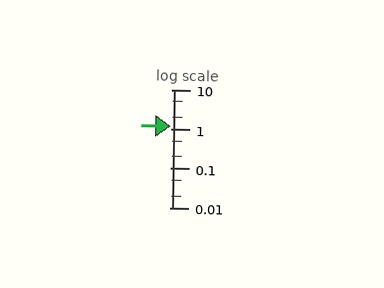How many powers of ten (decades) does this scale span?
The scale spans 3 decades, from 0.01 to 10.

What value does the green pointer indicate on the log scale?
The pointer indicates approximately 1.2.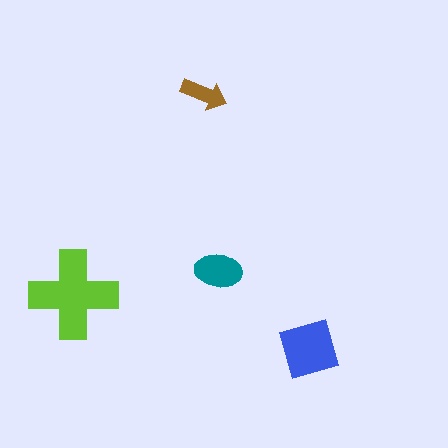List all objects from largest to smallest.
The lime cross, the blue diamond, the teal ellipse, the brown arrow.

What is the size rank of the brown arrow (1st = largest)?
4th.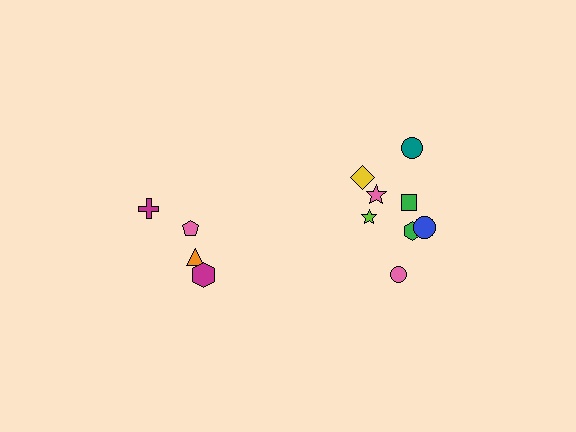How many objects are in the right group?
There are 8 objects.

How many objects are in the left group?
There are 4 objects.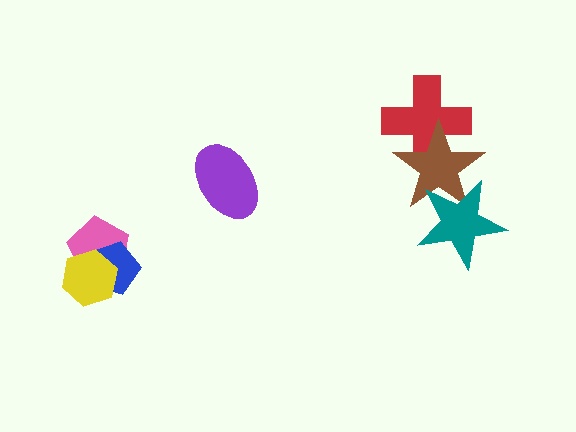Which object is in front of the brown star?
The teal star is in front of the brown star.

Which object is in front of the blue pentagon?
The yellow hexagon is in front of the blue pentagon.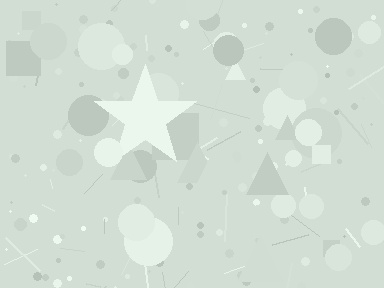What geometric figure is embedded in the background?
A star is embedded in the background.